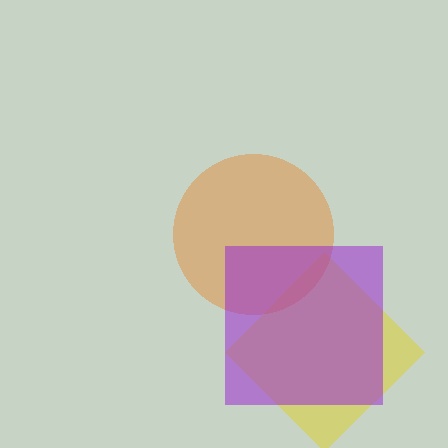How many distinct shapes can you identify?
There are 3 distinct shapes: a yellow diamond, an orange circle, a purple square.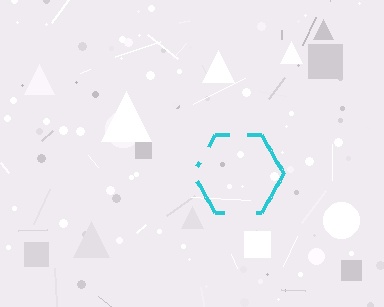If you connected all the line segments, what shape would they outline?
They would outline a hexagon.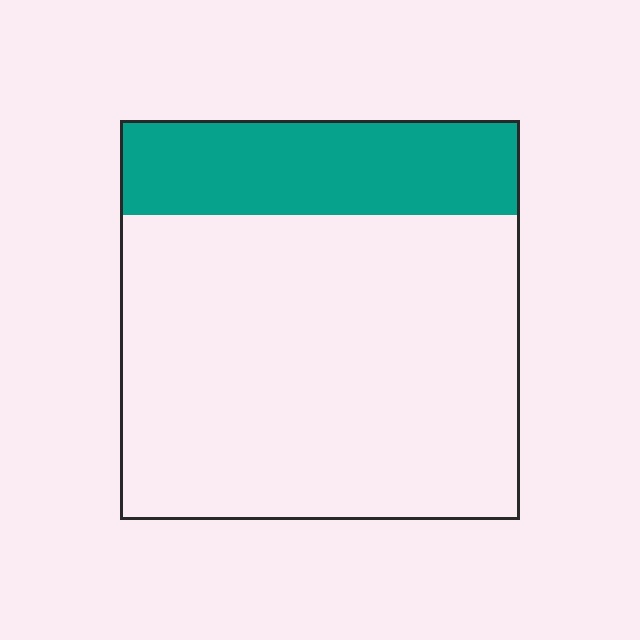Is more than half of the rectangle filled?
No.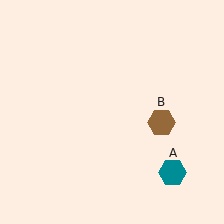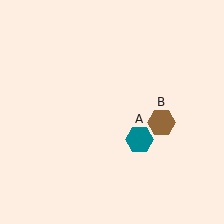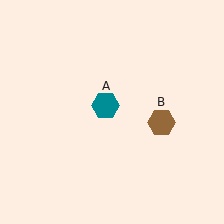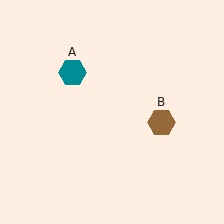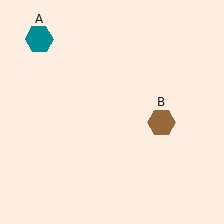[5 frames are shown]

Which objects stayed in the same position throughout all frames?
Brown hexagon (object B) remained stationary.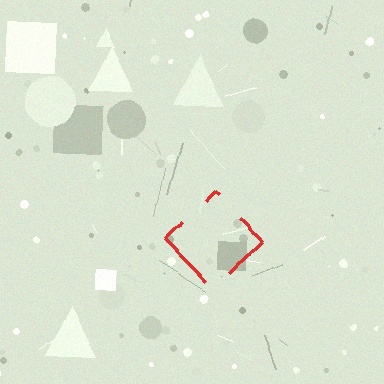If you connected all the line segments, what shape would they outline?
They would outline a diamond.